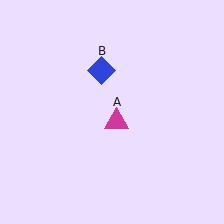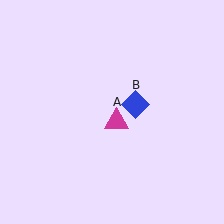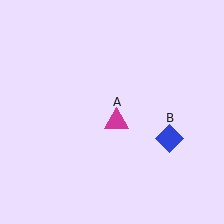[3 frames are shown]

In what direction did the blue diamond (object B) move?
The blue diamond (object B) moved down and to the right.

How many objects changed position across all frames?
1 object changed position: blue diamond (object B).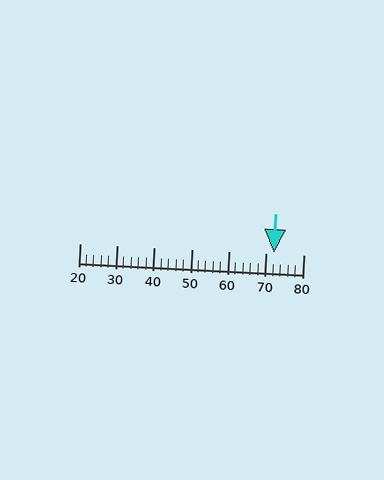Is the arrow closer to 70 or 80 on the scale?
The arrow is closer to 70.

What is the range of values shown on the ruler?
The ruler shows values from 20 to 80.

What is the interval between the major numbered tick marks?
The major tick marks are spaced 10 units apart.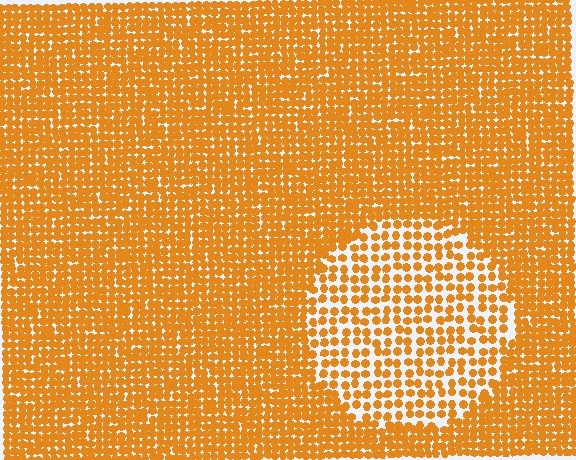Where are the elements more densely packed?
The elements are more densely packed outside the circle boundary.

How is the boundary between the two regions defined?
The boundary is defined by a change in element density (approximately 1.9x ratio). All elements are the same color, size, and shape.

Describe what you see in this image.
The image contains small orange elements arranged at two different densities. A circle-shaped region is visible where the elements are less densely packed than the surrounding area.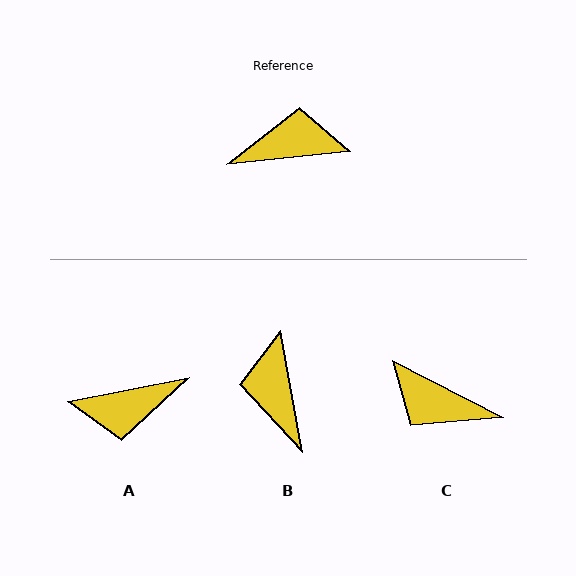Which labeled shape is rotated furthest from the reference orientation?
A, about 175 degrees away.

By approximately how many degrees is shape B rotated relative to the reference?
Approximately 94 degrees counter-clockwise.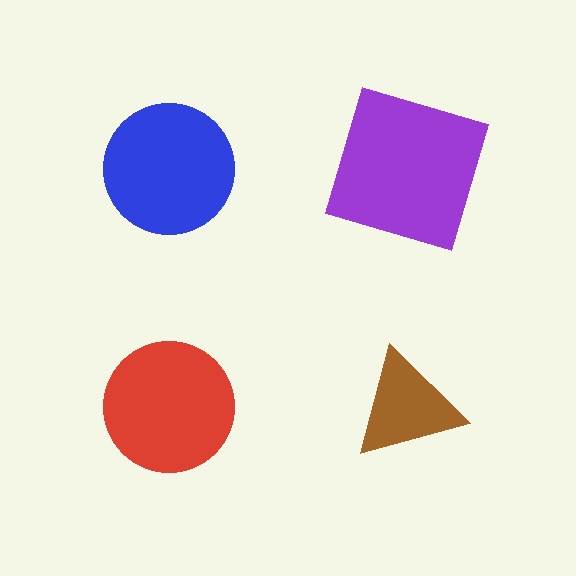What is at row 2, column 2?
A brown triangle.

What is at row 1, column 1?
A blue circle.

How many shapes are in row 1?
2 shapes.